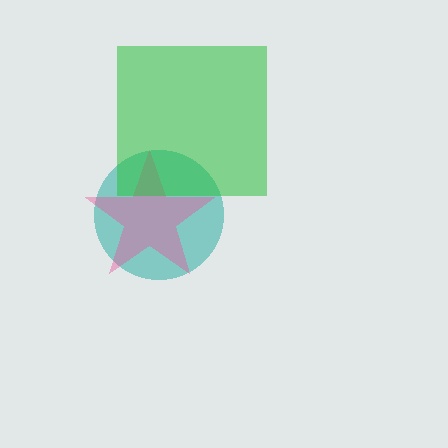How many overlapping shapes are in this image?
There are 3 overlapping shapes in the image.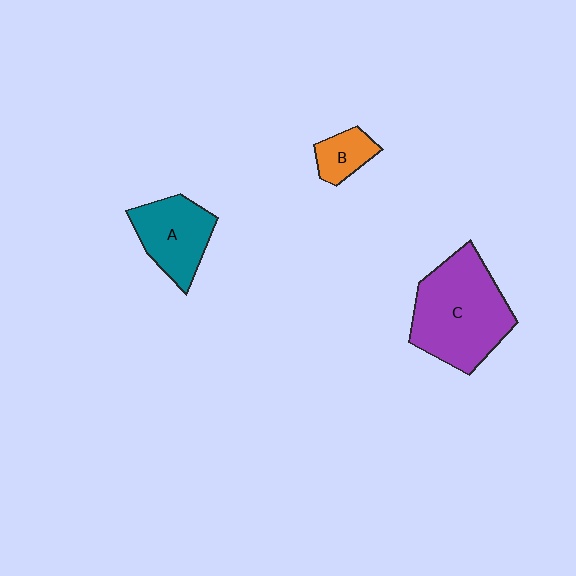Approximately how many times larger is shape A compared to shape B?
Approximately 2.1 times.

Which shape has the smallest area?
Shape B (orange).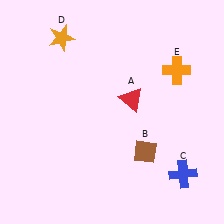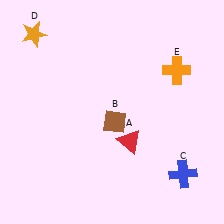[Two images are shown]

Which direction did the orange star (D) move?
The orange star (D) moved left.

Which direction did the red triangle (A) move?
The red triangle (A) moved down.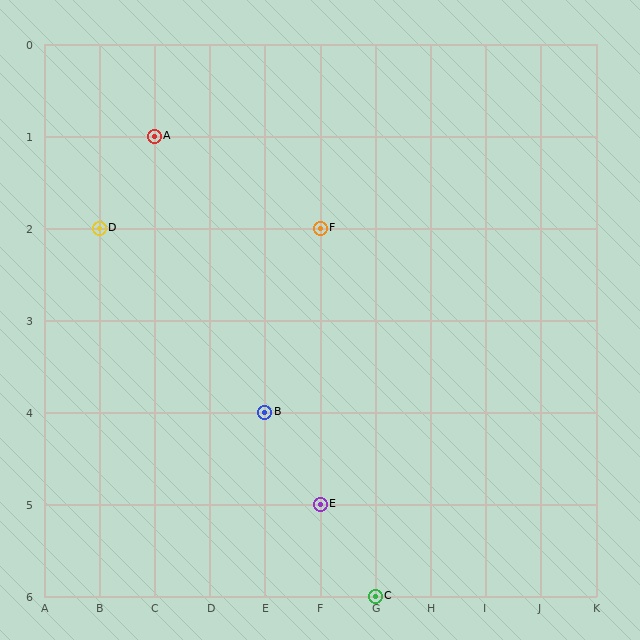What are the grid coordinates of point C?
Point C is at grid coordinates (G, 6).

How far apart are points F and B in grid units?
Points F and B are 1 column and 2 rows apart (about 2.2 grid units diagonally).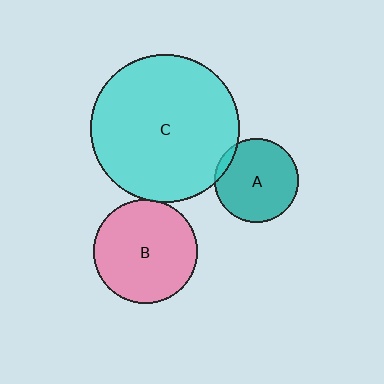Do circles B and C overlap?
Yes.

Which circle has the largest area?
Circle C (cyan).